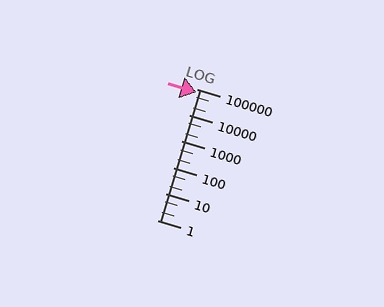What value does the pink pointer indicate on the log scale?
The pointer indicates approximately 75000.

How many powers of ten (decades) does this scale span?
The scale spans 5 decades, from 1 to 100000.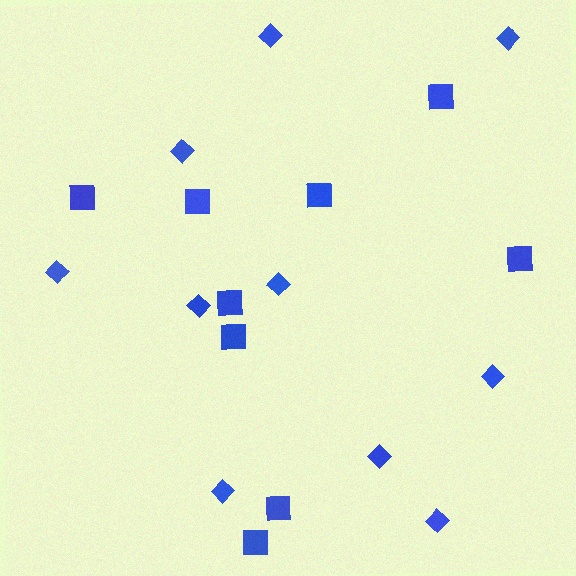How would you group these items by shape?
There are 2 groups: one group of diamonds (10) and one group of squares (9).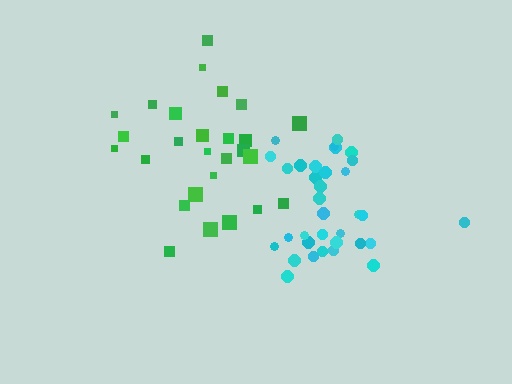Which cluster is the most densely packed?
Cyan.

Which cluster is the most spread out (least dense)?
Green.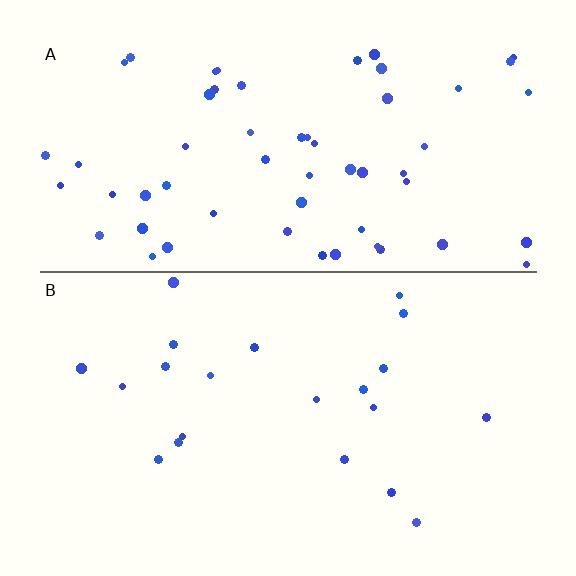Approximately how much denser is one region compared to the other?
Approximately 2.8× — region A over region B.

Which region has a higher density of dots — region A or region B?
A (the top).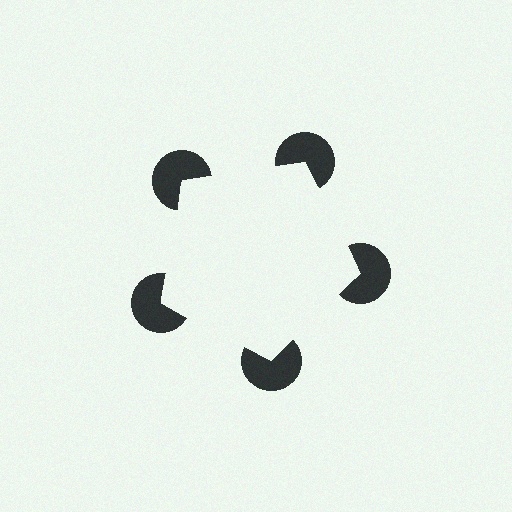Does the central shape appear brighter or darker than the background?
It typically appears slightly brighter than the background, even though no actual brightness change is drawn.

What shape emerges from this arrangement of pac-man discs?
An illusory pentagon — its edges are inferred from the aligned wedge cuts in the pac-man discs, not physically drawn.